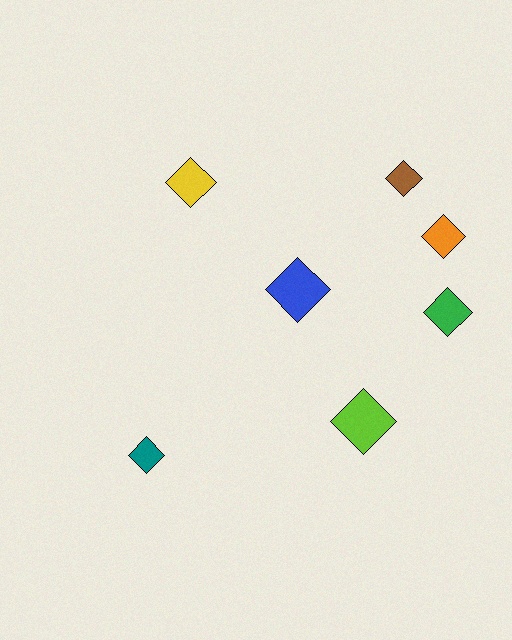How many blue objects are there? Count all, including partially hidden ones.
There is 1 blue object.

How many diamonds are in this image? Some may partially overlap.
There are 7 diamonds.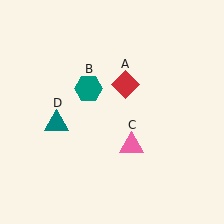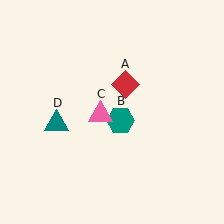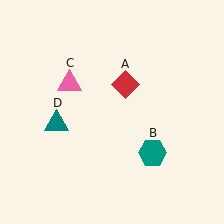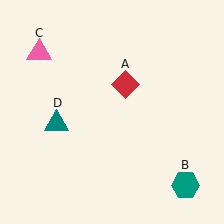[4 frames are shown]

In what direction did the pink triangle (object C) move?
The pink triangle (object C) moved up and to the left.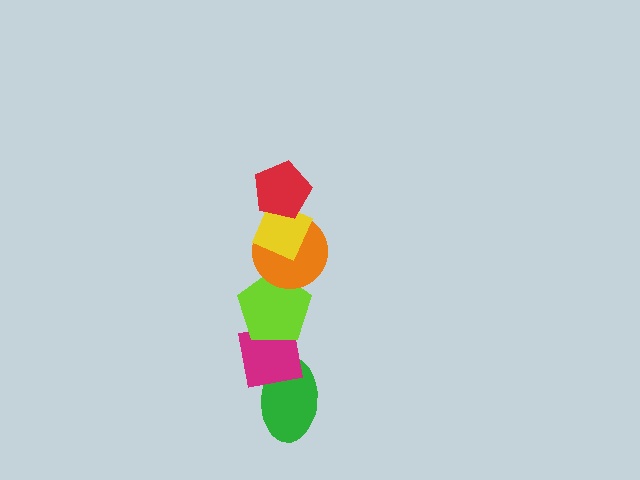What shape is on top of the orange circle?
The yellow diamond is on top of the orange circle.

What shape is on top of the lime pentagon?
The orange circle is on top of the lime pentagon.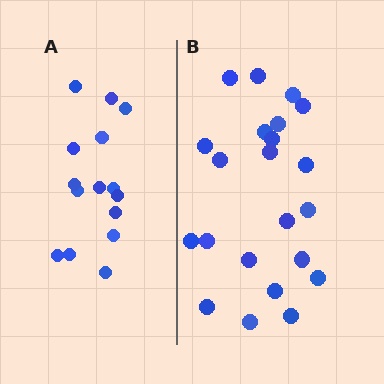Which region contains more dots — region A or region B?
Region B (the right region) has more dots.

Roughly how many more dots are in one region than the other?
Region B has roughly 8 or so more dots than region A.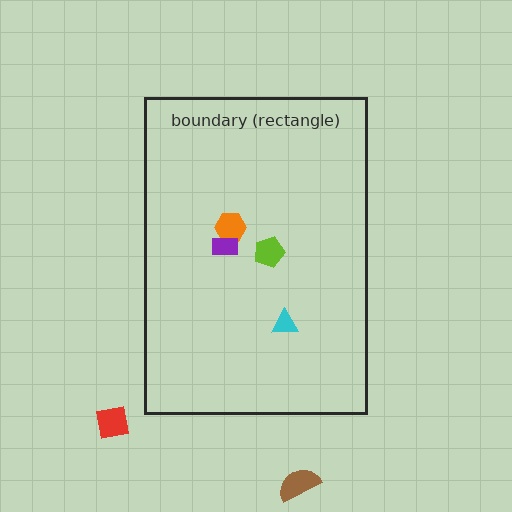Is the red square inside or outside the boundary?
Outside.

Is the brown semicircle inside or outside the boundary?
Outside.